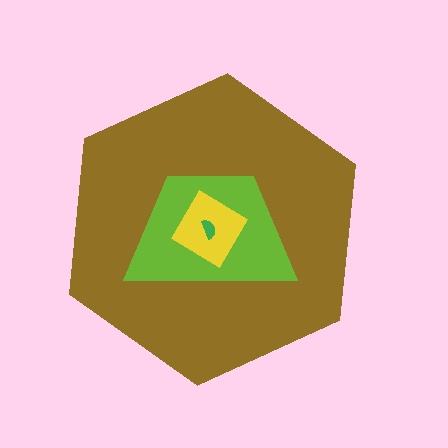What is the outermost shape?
The brown hexagon.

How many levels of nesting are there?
4.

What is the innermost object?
The green semicircle.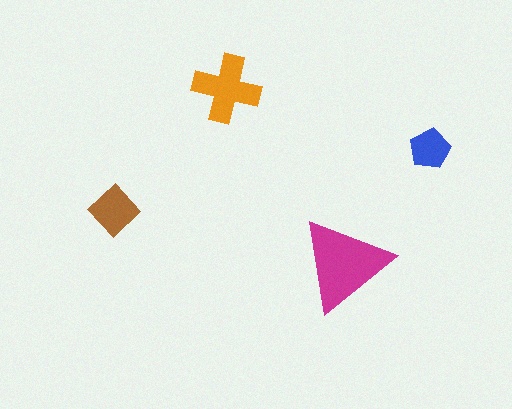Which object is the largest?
The magenta triangle.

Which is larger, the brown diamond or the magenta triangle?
The magenta triangle.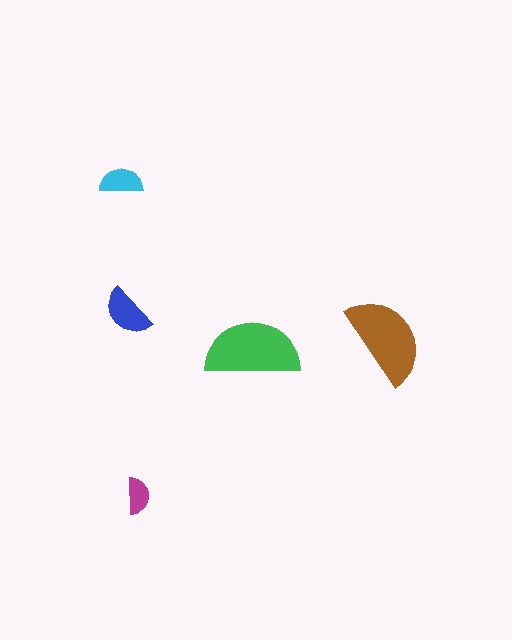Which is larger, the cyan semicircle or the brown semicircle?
The brown one.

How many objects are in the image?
There are 5 objects in the image.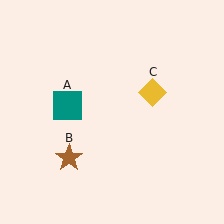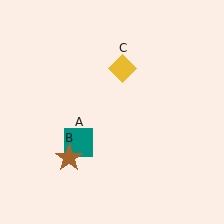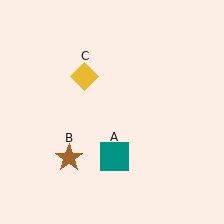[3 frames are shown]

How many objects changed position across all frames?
2 objects changed position: teal square (object A), yellow diamond (object C).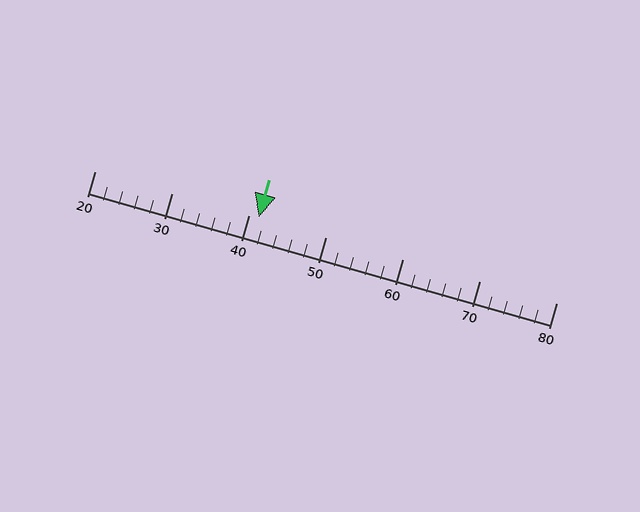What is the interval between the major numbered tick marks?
The major tick marks are spaced 10 units apart.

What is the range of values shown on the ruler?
The ruler shows values from 20 to 80.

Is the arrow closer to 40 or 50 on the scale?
The arrow is closer to 40.